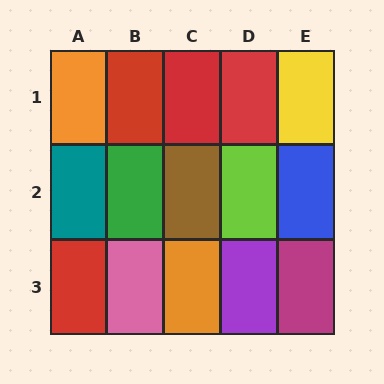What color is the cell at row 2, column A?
Teal.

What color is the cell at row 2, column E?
Blue.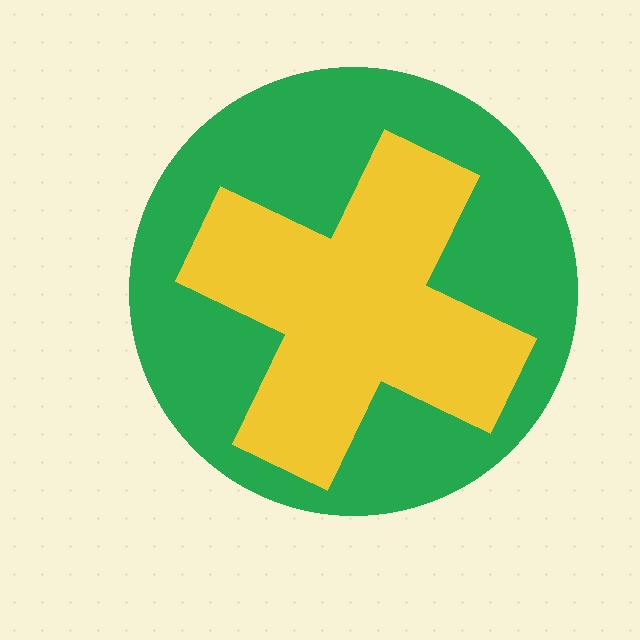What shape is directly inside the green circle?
The yellow cross.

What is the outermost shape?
The green circle.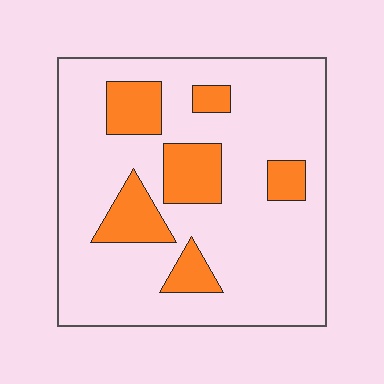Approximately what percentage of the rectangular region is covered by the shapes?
Approximately 20%.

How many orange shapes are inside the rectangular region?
6.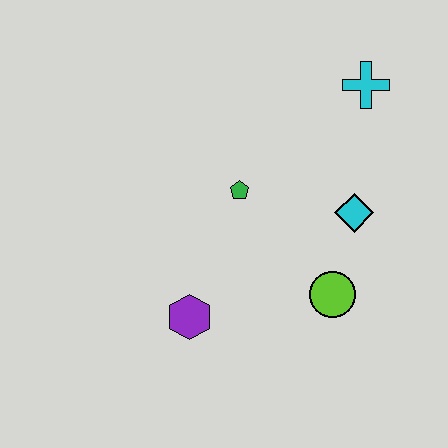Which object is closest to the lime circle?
The cyan diamond is closest to the lime circle.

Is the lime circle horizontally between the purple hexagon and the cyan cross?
Yes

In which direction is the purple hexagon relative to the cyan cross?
The purple hexagon is below the cyan cross.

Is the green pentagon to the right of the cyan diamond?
No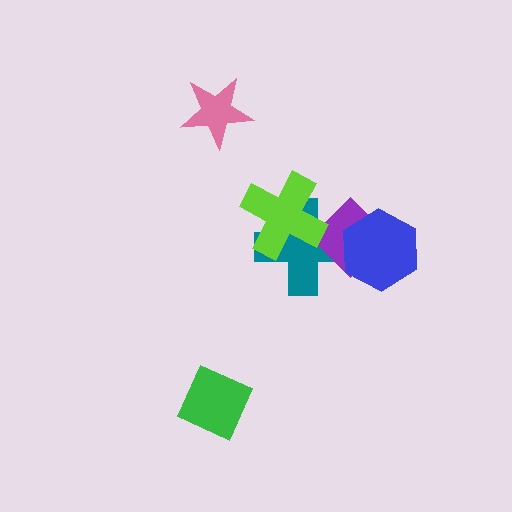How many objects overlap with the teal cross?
3 objects overlap with the teal cross.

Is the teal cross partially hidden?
Yes, it is partially covered by another shape.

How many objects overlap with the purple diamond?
3 objects overlap with the purple diamond.